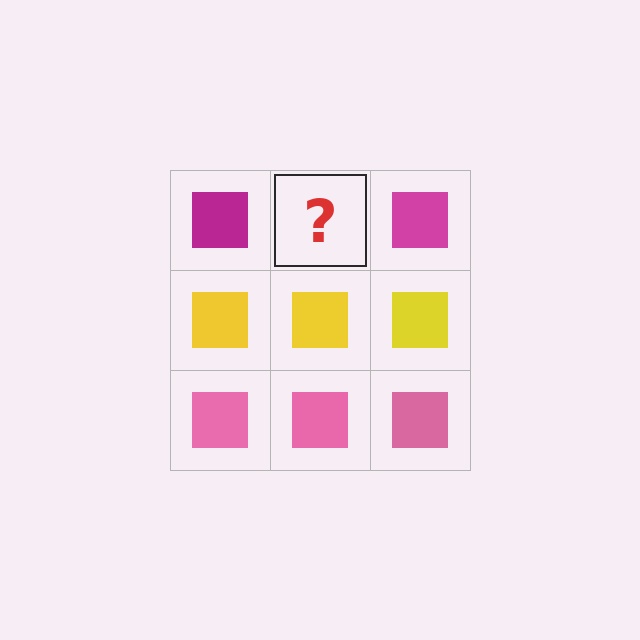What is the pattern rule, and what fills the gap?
The rule is that each row has a consistent color. The gap should be filled with a magenta square.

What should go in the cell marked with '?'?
The missing cell should contain a magenta square.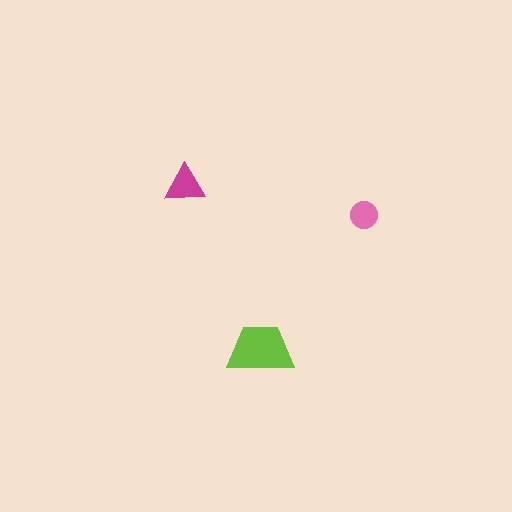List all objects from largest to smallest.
The lime trapezoid, the magenta triangle, the pink circle.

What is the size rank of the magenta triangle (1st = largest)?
2nd.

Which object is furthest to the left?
The magenta triangle is leftmost.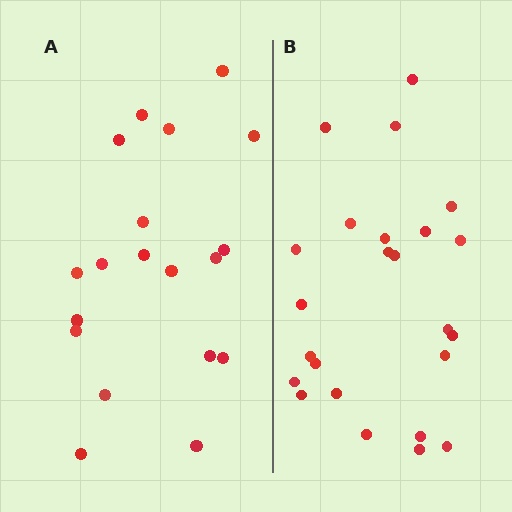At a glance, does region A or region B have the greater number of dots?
Region B (the right region) has more dots.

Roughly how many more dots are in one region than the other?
Region B has about 5 more dots than region A.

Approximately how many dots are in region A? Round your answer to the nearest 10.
About 20 dots. (The exact count is 19, which rounds to 20.)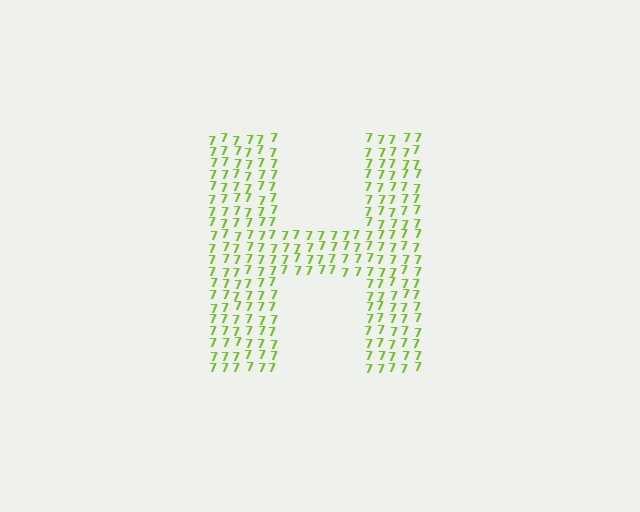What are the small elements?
The small elements are digit 7's.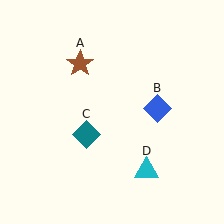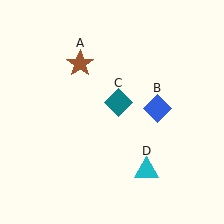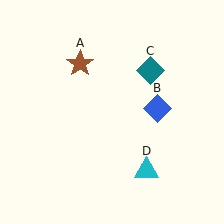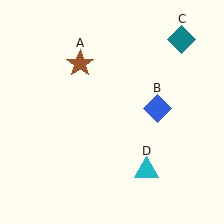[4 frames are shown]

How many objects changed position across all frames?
1 object changed position: teal diamond (object C).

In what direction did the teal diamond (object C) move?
The teal diamond (object C) moved up and to the right.